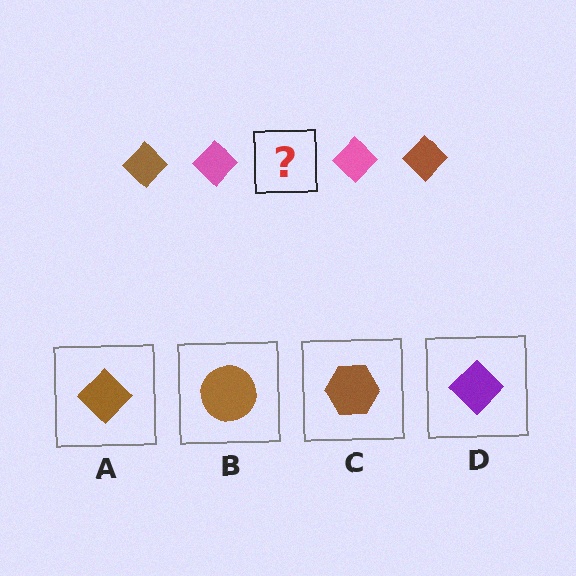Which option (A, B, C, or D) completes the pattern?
A.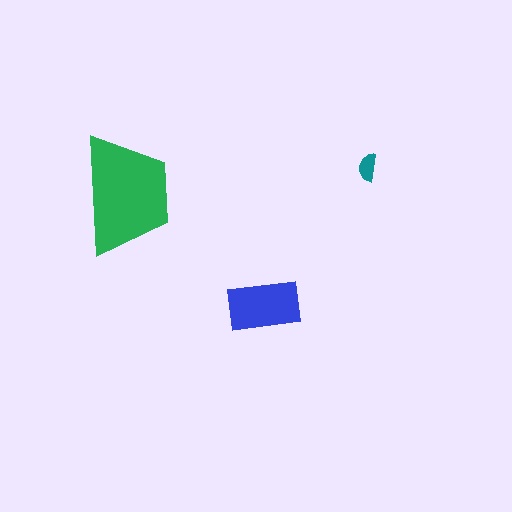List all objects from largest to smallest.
The green trapezoid, the blue rectangle, the teal semicircle.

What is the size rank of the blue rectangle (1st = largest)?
2nd.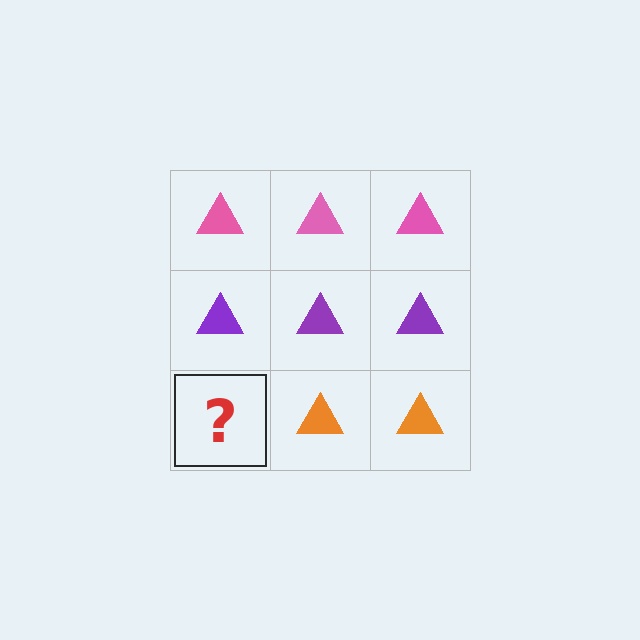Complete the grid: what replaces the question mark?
The question mark should be replaced with an orange triangle.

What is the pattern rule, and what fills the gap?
The rule is that each row has a consistent color. The gap should be filled with an orange triangle.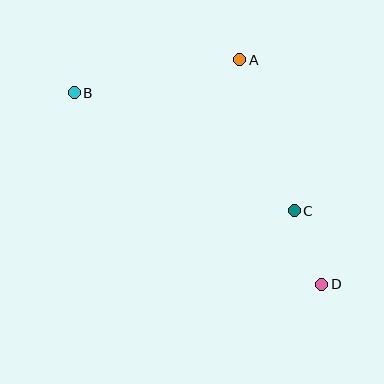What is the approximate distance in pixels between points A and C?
The distance between A and C is approximately 161 pixels.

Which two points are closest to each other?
Points C and D are closest to each other.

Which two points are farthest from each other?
Points B and D are farthest from each other.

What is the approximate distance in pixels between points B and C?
The distance between B and C is approximately 249 pixels.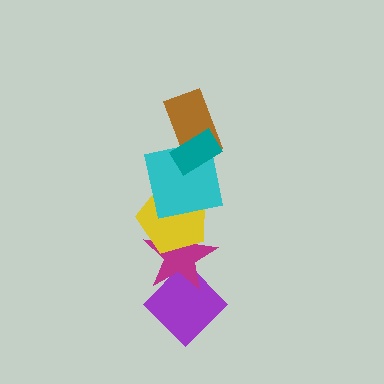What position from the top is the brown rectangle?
The brown rectangle is 2nd from the top.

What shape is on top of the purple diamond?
The magenta star is on top of the purple diamond.